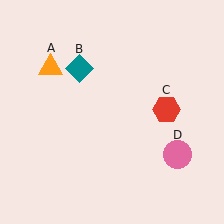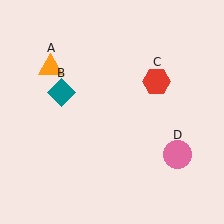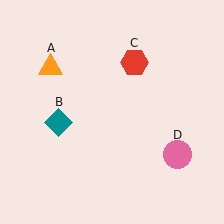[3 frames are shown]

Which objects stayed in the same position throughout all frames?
Orange triangle (object A) and pink circle (object D) remained stationary.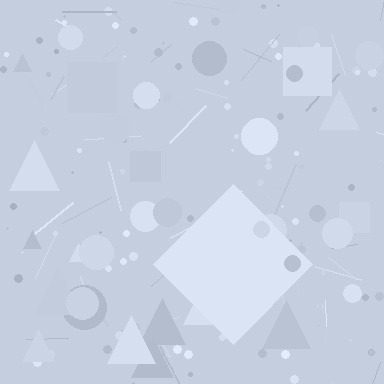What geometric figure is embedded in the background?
A diamond is embedded in the background.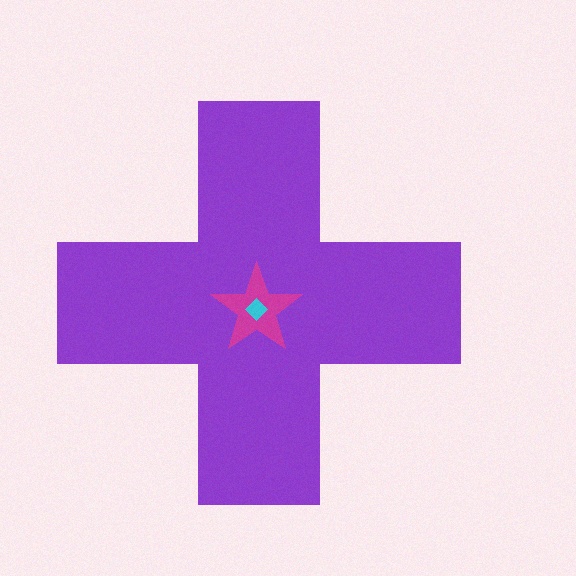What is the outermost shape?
The purple cross.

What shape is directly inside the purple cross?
The magenta star.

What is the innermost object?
The cyan diamond.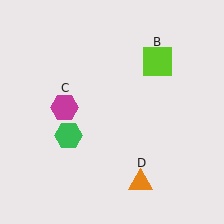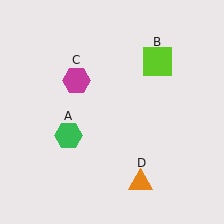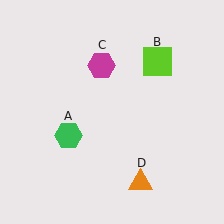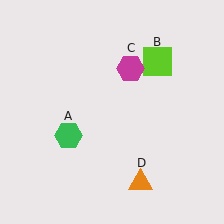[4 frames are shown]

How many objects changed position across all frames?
1 object changed position: magenta hexagon (object C).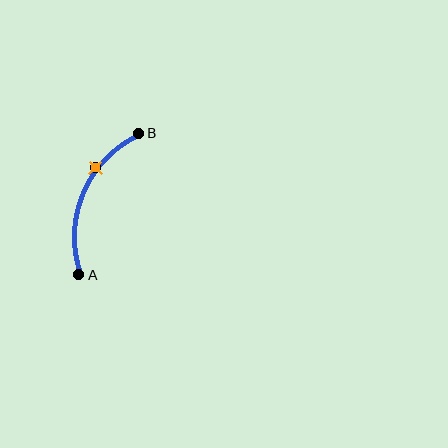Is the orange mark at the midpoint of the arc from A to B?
No. The orange mark lies on the arc but is closer to endpoint B. The arc midpoint would be at the point on the curve equidistant along the arc from both A and B.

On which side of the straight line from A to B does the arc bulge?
The arc bulges to the left of the straight line connecting A and B.